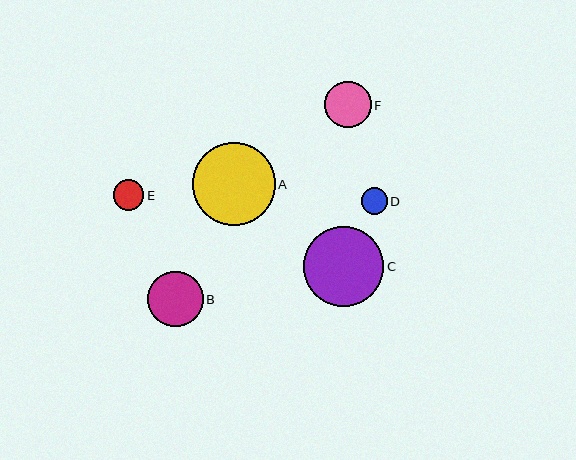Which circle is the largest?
Circle A is the largest with a size of approximately 83 pixels.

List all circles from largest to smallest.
From largest to smallest: A, C, B, F, E, D.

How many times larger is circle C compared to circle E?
Circle C is approximately 2.6 times the size of circle E.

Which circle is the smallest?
Circle D is the smallest with a size of approximately 26 pixels.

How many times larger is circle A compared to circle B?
Circle A is approximately 1.5 times the size of circle B.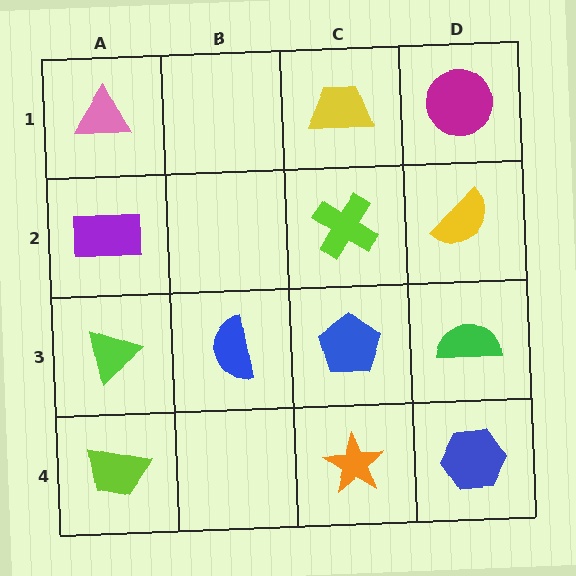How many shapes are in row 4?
3 shapes.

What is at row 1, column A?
A pink triangle.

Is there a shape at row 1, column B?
No, that cell is empty.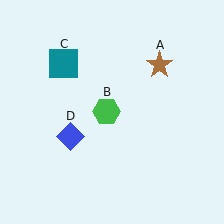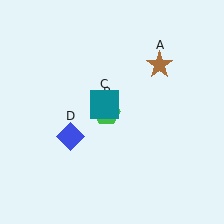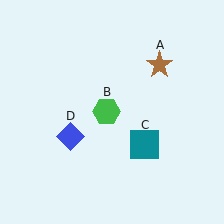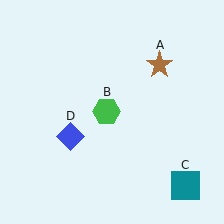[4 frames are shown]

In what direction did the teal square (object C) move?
The teal square (object C) moved down and to the right.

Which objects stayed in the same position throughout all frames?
Brown star (object A) and green hexagon (object B) and blue diamond (object D) remained stationary.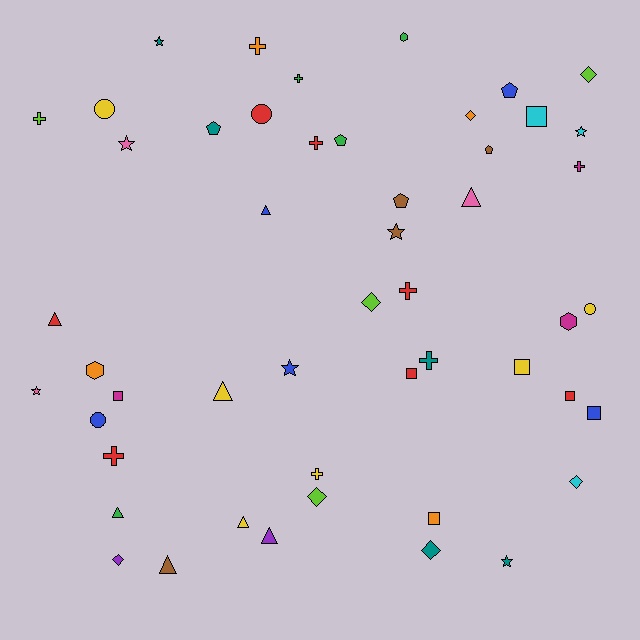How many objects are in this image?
There are 50 objects.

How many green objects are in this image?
There are 4 green objects.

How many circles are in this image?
There are 4 circles.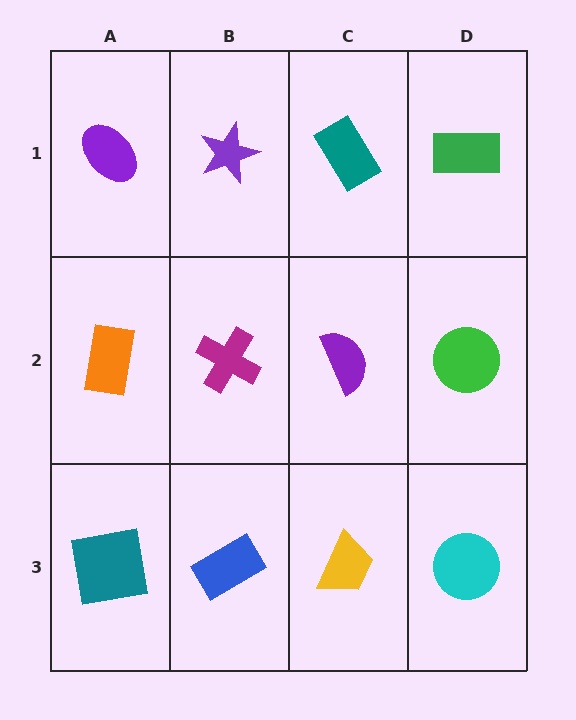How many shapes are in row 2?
4 shapes.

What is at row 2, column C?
A purple semicircle.